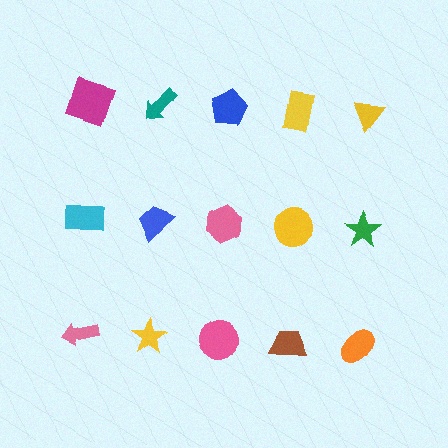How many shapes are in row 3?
5 shapes.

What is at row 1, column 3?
A blue pentagon.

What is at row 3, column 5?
An orange ellipse.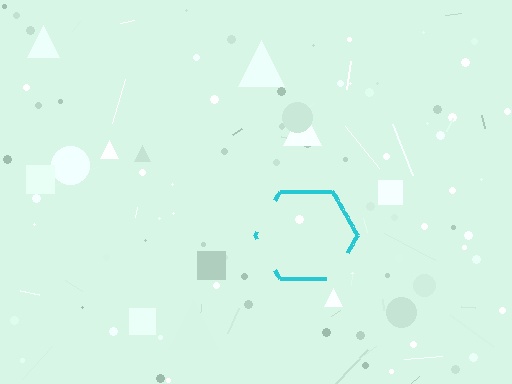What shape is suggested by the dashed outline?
The dashed outline suggests a hexagon.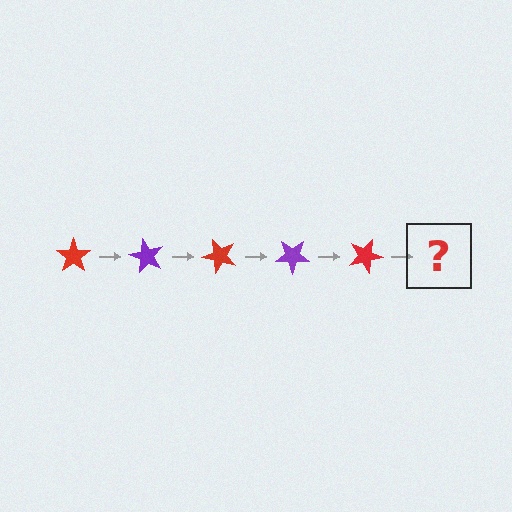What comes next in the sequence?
The next element should be a purple star, rotated 300 degrees from the start.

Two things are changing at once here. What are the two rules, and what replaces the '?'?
The two rules are that it rotates 60 degrees each step and the color cycles through red and purple. The '?' should be a purple star, rotated 300 degrees from the start.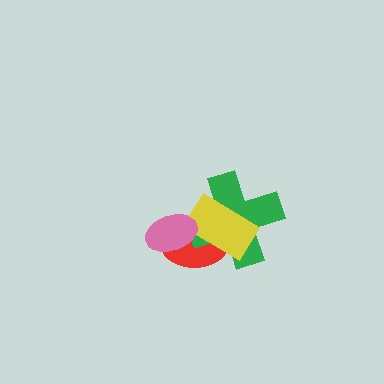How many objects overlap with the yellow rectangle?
3 objects overlap with the yellow rectangle.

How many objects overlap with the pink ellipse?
3 objects overlap with the pink ellipse.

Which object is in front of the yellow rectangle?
The pink ellipse is in front of the yellow rectangle.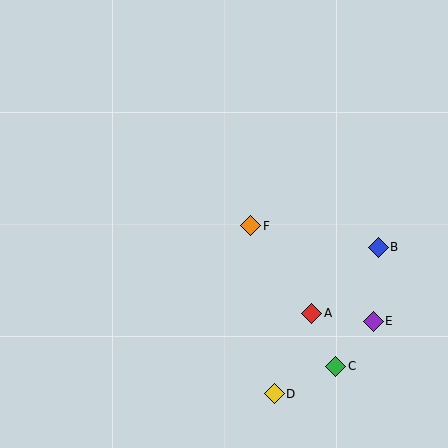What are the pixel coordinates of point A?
Point A is at (312, 313).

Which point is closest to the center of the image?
Point F at (251, 226) is closest to the center.